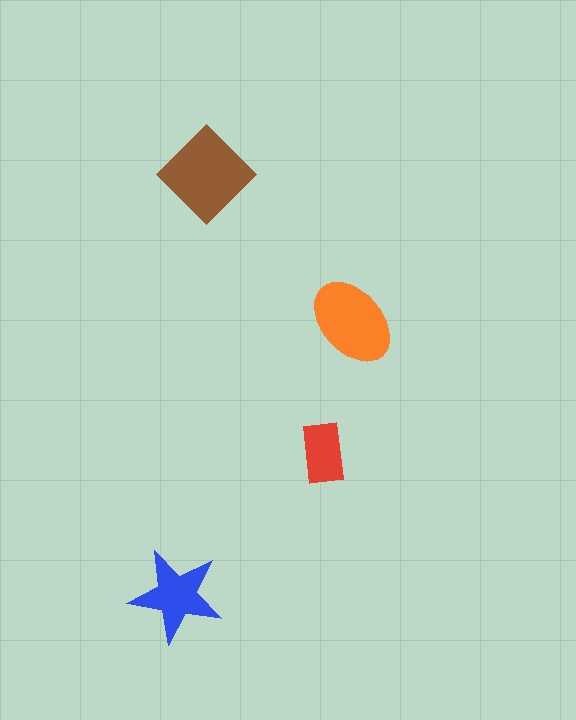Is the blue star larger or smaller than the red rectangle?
Larger.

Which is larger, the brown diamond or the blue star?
The brown diamond.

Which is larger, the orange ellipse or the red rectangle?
The orange ellipse.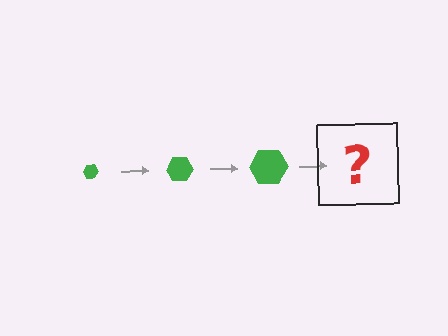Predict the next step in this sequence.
The next step is a green hexagon, larger than the previous one.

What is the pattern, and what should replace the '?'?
The pattern is that the hexagon gets progressively larger each step. The '?' should be a green hexagon, larger than the previous one.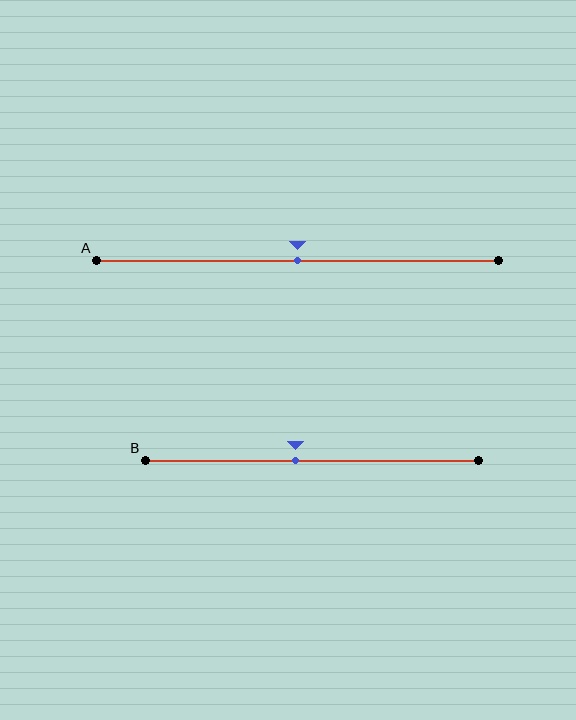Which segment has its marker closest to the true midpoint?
Segment A has its marker closest to the true midpoint.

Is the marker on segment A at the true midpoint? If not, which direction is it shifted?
Yes, the marker on segment A is at the true midpoint.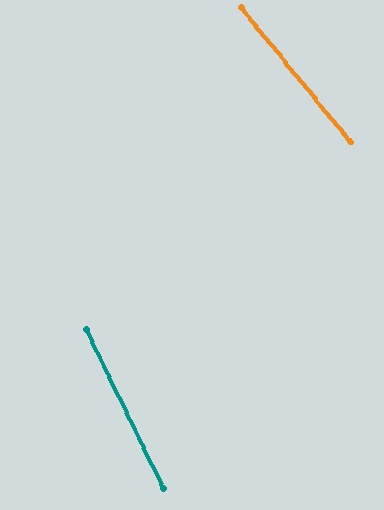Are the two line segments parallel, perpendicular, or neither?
Neither parallel nor perpendicular — they differ by about 13°.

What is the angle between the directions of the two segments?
Approximately 13 degrees.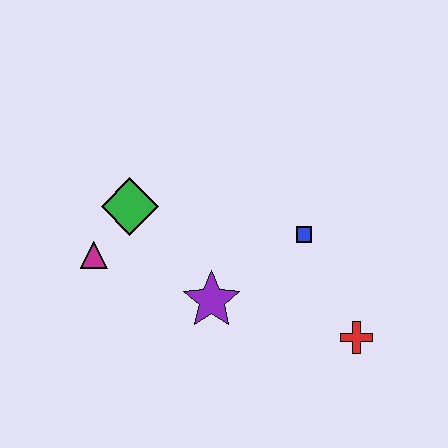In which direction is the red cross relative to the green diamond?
The red cross is to the right of the green diamond.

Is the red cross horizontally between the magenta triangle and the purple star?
No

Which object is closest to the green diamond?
The magenta triangle is closest to the green diamond.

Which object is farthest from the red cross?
The magenta triangle is farthest from the red cross.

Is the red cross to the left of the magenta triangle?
No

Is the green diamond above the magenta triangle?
Yes